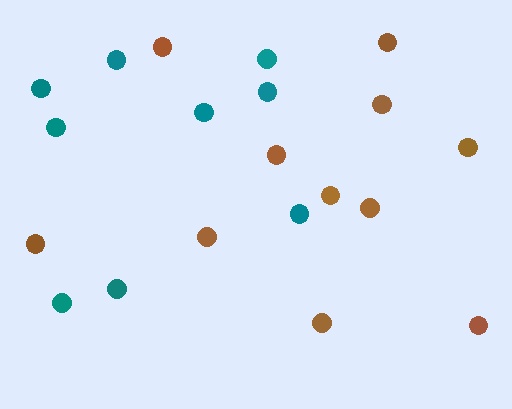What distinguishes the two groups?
There are 2 groups: one group of teal circles (9) and one group of brown circles (11).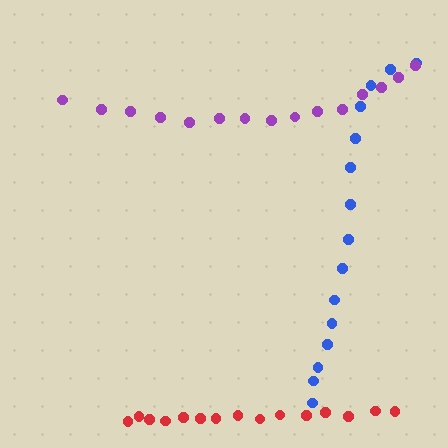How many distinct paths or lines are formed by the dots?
There are 3 distinct paths.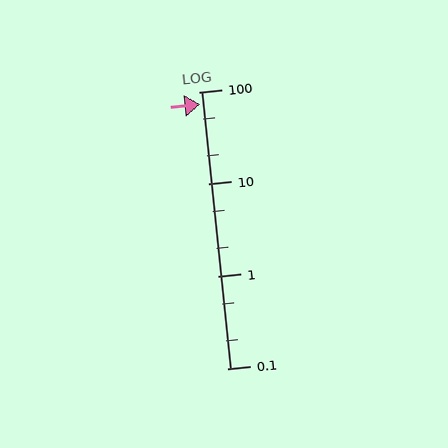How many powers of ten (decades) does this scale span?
The scale spans 3 decades, from 0.1 to 100.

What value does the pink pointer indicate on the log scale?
The pointer indicates approximately 74.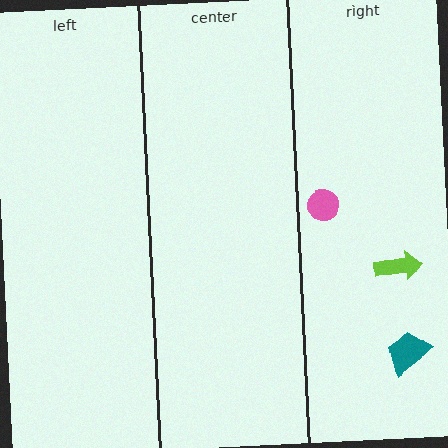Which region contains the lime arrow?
The right region.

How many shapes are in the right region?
3.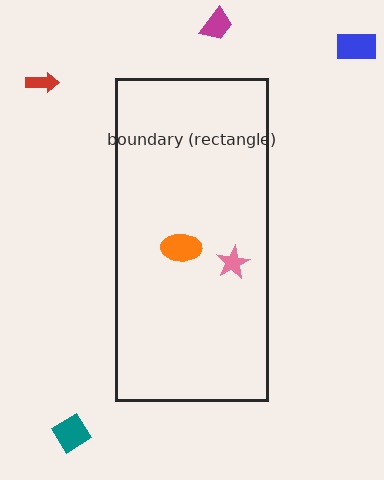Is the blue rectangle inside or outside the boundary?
Outside.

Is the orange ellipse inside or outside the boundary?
Inside.